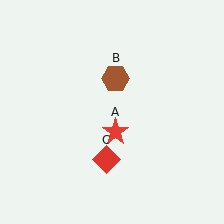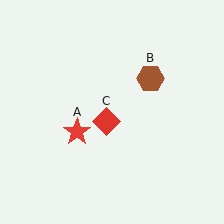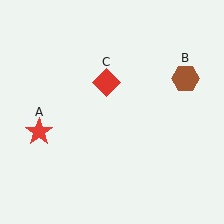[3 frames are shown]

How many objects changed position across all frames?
3 objects changed position: red star (object A), brown hexagon (object B), red diamond (object C).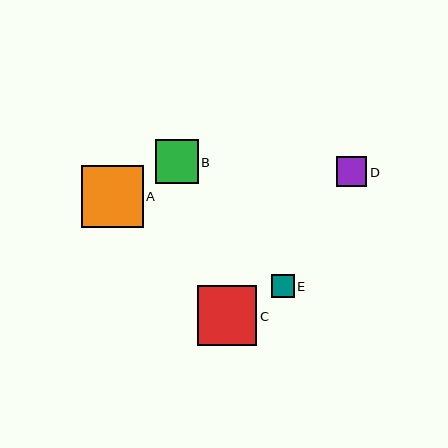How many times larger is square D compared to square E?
Square D is approximately 1.3 times the size of square E.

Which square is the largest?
Square A is the largest with a size of approximately 62 pixels.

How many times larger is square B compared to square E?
Square B is approximately 1.9 times the size of square E.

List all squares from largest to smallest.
From largest to smallest: A, C, B, D, E.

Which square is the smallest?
Square E is the smallest with a size of approximately 23 pixels.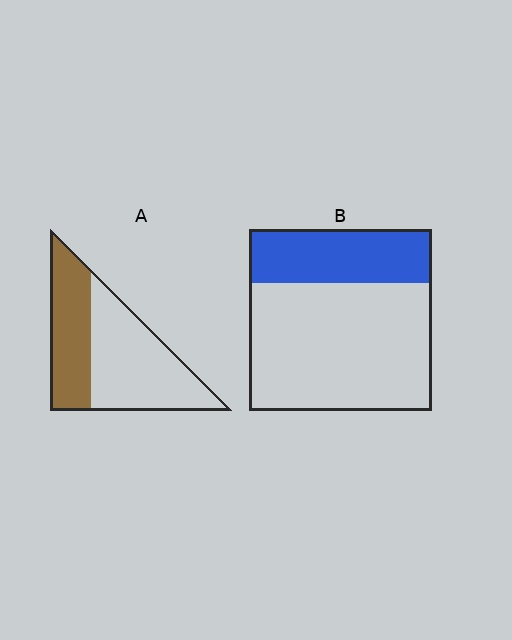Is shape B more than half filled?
No.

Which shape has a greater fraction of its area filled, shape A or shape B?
Shape A.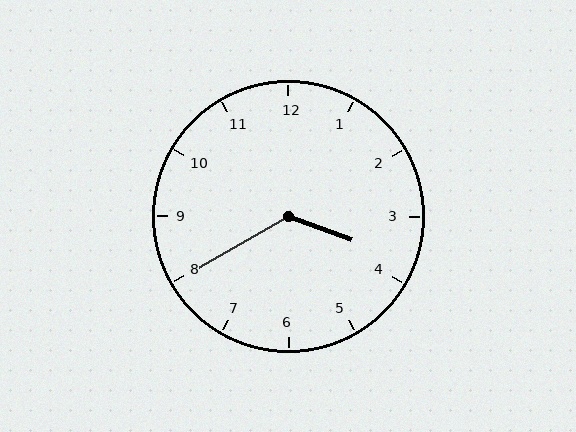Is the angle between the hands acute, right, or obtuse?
It is obtuse.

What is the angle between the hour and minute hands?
Approximately 130 degrees.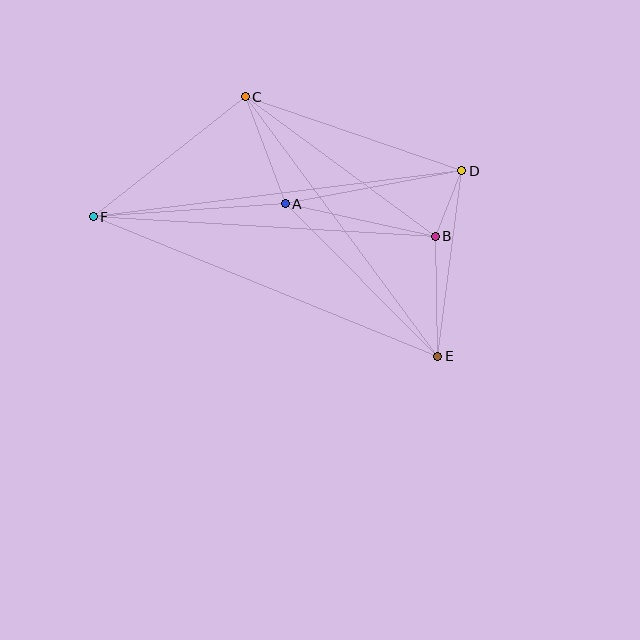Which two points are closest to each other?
Points B and D are closest to each other.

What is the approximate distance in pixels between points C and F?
The distance between C and F is approximately 193 pixels.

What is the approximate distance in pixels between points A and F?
The distance between A and F is approximately 192 pixels.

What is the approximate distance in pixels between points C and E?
The distance between C and E is approximately 323 pixels.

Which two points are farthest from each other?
Points E and F are farthest from each other.